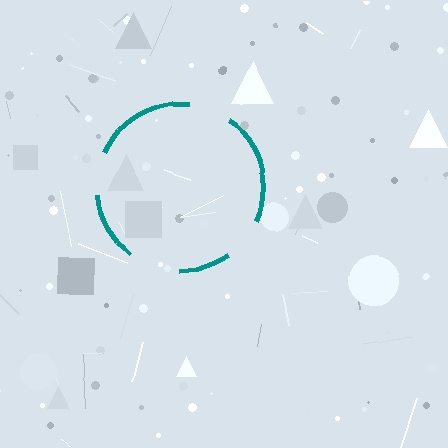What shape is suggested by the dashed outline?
The dashed outline suggests a circle.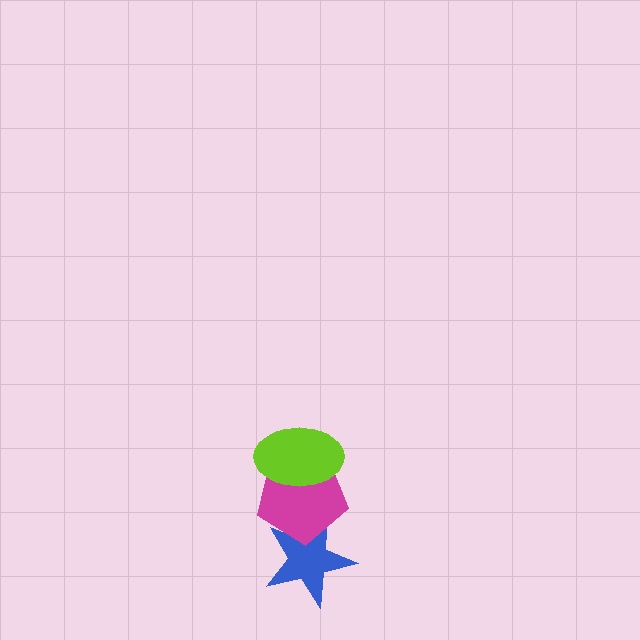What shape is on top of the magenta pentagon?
The lime ellipse is on top of the magenta pentagon.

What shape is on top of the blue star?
The magenta pentagon is on top of the blue star.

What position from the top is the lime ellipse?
The lime ellipse is 1st from the top.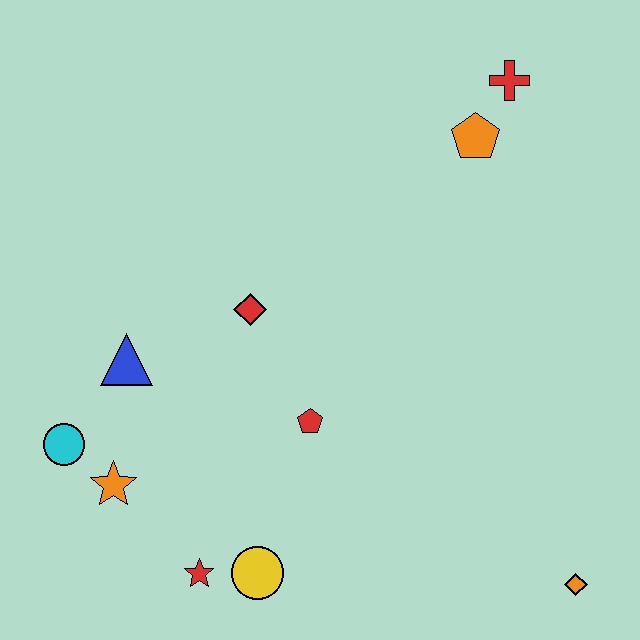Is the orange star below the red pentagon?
Yes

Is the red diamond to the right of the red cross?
No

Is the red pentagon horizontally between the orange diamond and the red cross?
No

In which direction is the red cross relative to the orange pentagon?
The red cross is above the orange pentagon.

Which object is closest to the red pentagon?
The red diamond is closest to the red pentagon.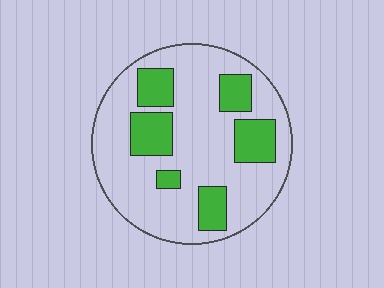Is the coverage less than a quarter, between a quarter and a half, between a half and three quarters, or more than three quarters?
Between a quarter and a half.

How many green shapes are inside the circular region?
6.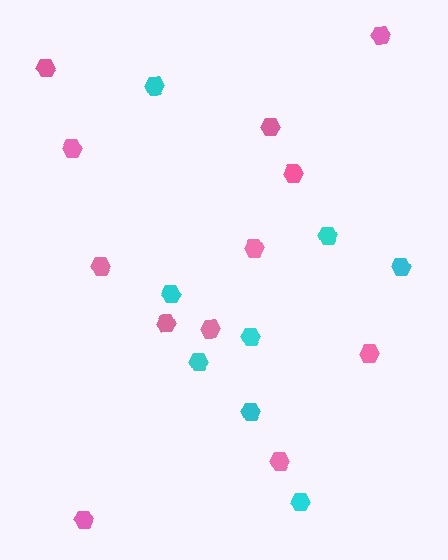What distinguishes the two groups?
There are 2 groups: one group of pink hexagons (12) and one group of cyan hexagons (8).